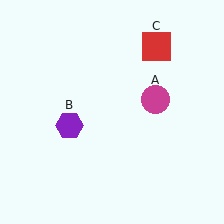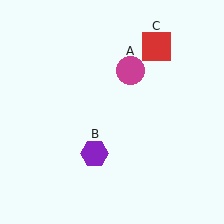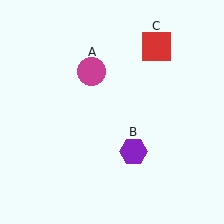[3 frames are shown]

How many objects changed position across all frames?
2 objects changed position: magenta circle (object A), purple hexagon (object B).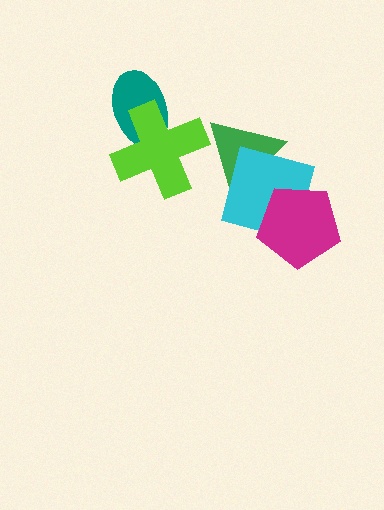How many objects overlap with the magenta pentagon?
1 object overlaps with the magenta pentagon.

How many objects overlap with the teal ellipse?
1 object overlaps with the teal ellipse.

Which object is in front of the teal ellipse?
The lime cross is in front of the teal ellipse.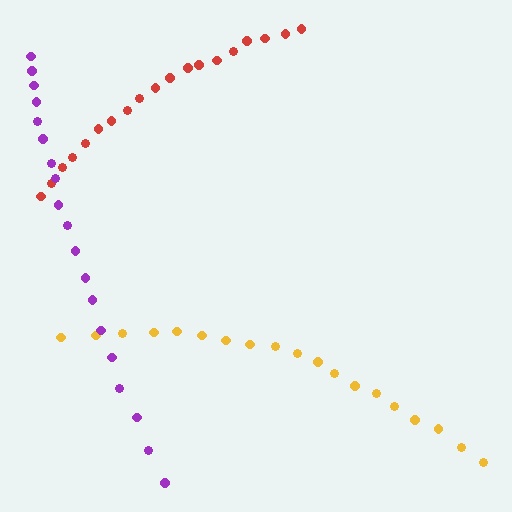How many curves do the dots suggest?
There are 3 distinct paths.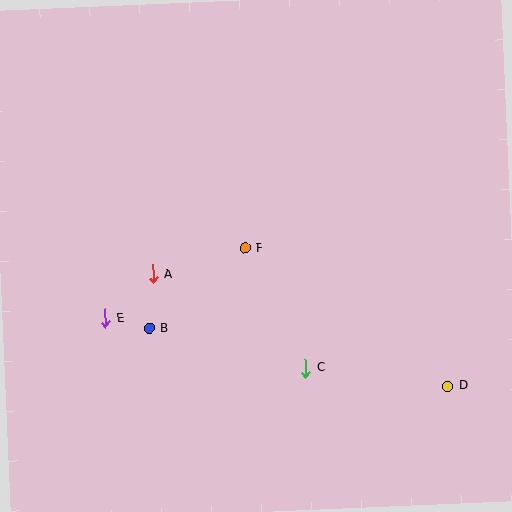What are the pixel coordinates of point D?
Point D is at (447, 386).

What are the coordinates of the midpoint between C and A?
The midpoint between C and A is at (229, 321).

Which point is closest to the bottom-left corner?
Point E is closest to the bottom-left corner.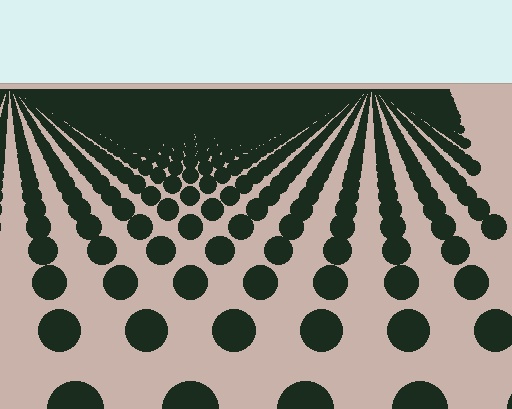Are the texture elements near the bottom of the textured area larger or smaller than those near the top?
Larger. Near the bottom, elements are closer to the viewer and appear at a bigger on-screen size.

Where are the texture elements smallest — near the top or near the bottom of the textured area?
Near the top.